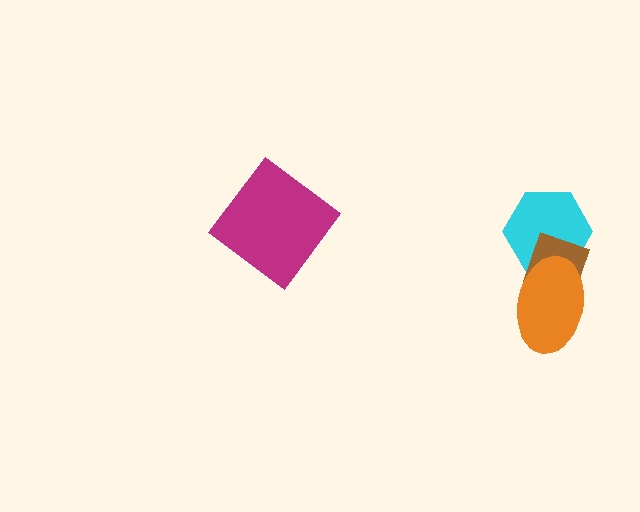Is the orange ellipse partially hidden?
No, no other shape covers it.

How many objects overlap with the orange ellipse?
2 objects overlap with the orange ellipse.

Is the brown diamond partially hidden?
Yes, it is partially covered by another shape.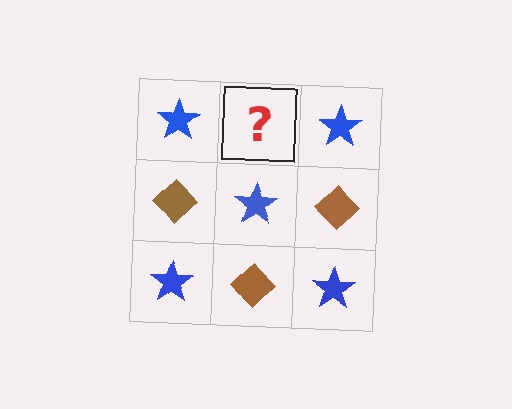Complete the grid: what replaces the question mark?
The question mark should be replaced with a brown diamond.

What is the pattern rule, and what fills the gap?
The rule is that it alternates blue star and brown diamond in a checkerboard pattern. The gap should be filled with a brown diamond.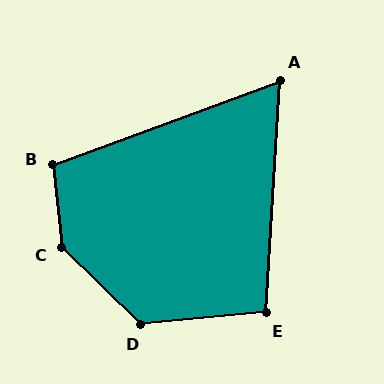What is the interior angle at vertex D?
Approximately 131 degrees (obtuse).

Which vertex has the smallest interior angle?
A, at approximately 67 degrees.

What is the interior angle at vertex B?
Approximately 104 degrees (obtuse).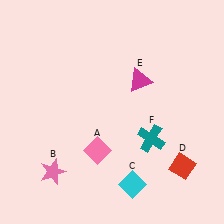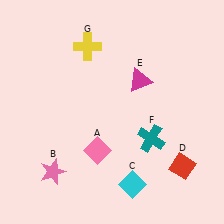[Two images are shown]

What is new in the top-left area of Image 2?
A yellow cross (G) was added in the top-left area of Image 2.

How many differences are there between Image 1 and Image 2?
There is 1 difference between the two images.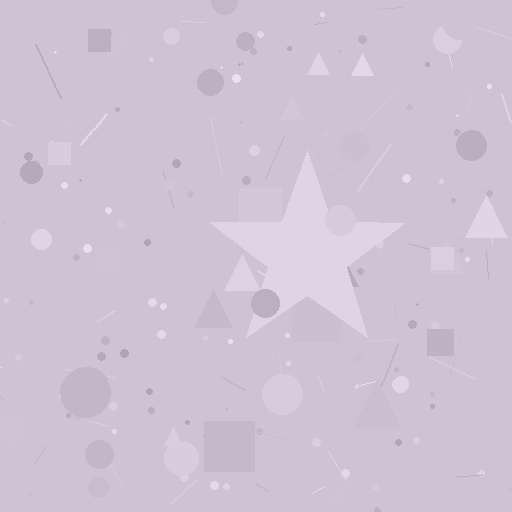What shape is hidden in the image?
A star is hidden in the image.